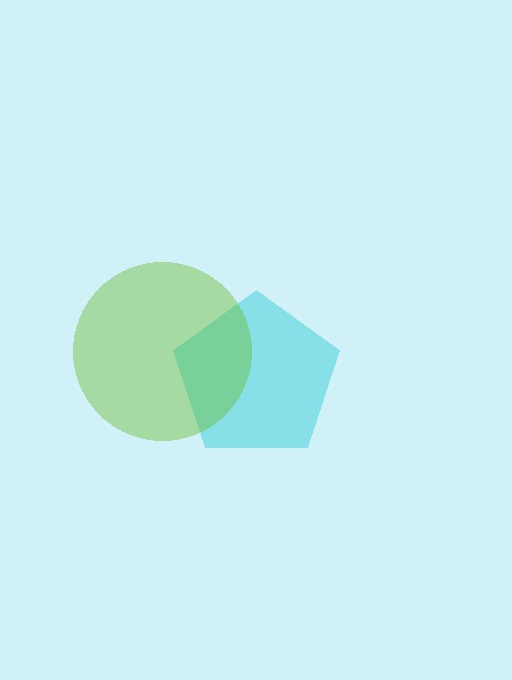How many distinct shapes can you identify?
There are 2 distinct shapes: a cyan pentagon, a lime circle.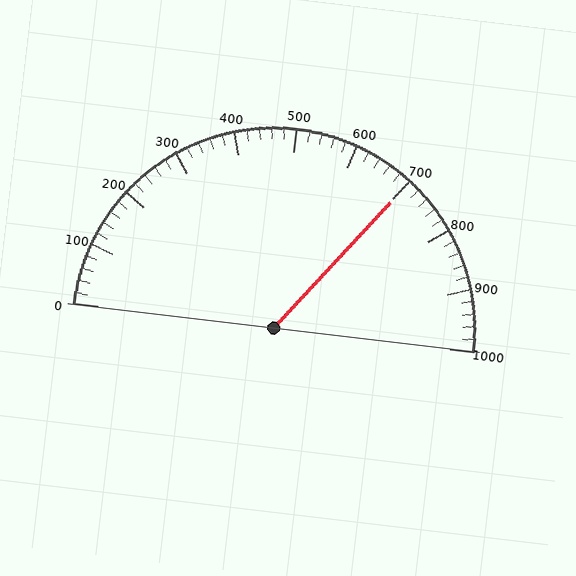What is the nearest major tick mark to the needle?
The nearest major tick mark is 700.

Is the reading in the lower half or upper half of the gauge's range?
The reading is in the upper half of the range (0 to 1000).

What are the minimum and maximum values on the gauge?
The gauge ranges from 0 to 1000.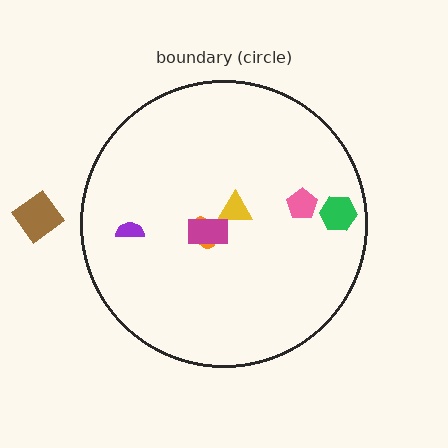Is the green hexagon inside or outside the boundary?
Inside.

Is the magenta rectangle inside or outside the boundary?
Inside.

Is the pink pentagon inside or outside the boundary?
Inside.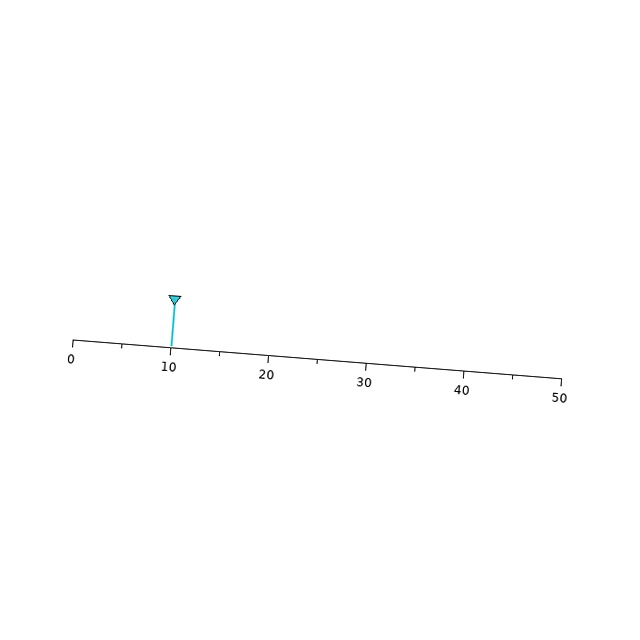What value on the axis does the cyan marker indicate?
The marker indicates approximately 10.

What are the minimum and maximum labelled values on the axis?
The axis runs from 0 to 50.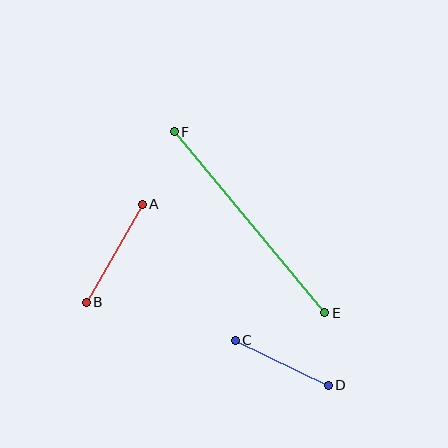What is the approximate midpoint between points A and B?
The midpoint is at approximately (114, 253) pixels.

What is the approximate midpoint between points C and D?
The midpoint is at approximately (282, 363) pixels.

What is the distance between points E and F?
The distance is approximately 235 pixels.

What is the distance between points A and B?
The distance is approximately 113 pixels.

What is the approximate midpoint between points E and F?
The midpoint is at approximately (250, 222) pixels.